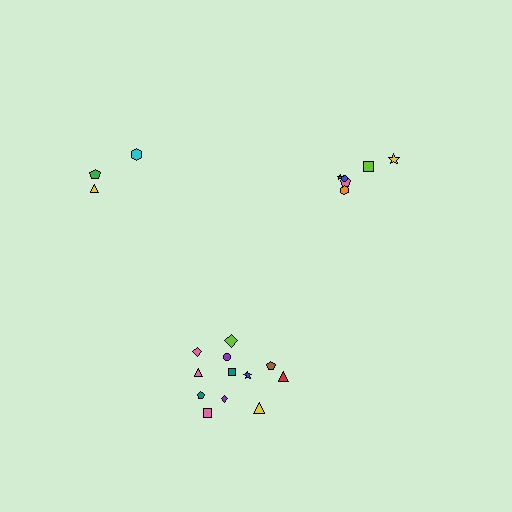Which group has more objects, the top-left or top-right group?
The top-right group.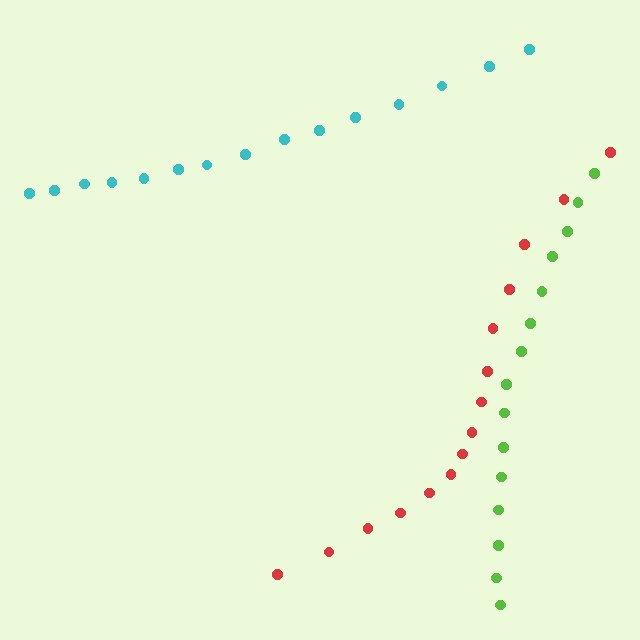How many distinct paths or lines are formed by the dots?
There are 3 distinct paths.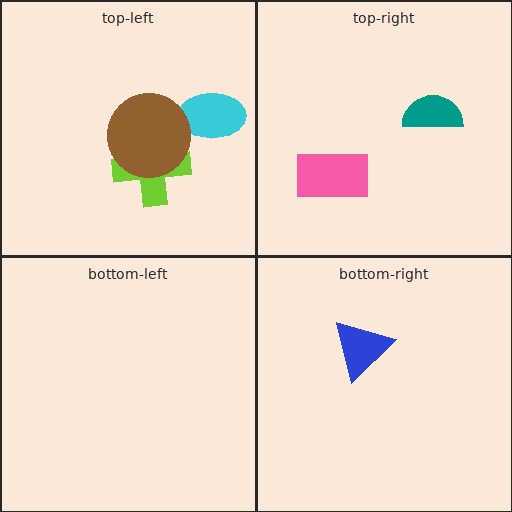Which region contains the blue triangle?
The bottom-right region.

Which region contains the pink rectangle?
The top-right region.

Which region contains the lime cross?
The top-left region.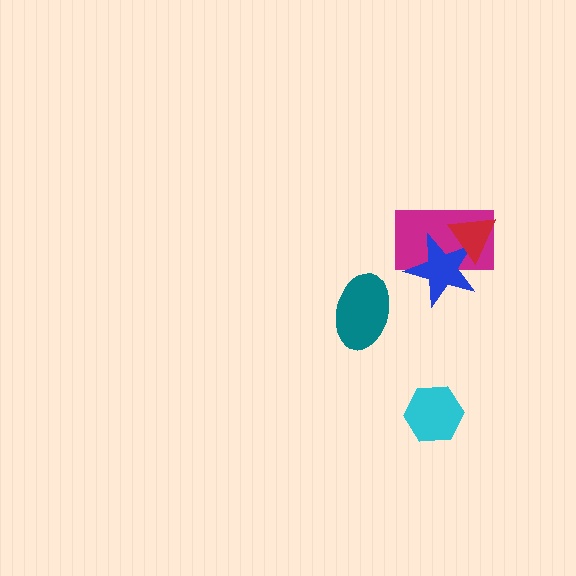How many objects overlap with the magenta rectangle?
2 objects overlap with the magenta rectangle.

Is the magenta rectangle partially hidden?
Yes, it is partially covered by another shape.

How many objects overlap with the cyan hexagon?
0 objects overlap with the cyan hexagon.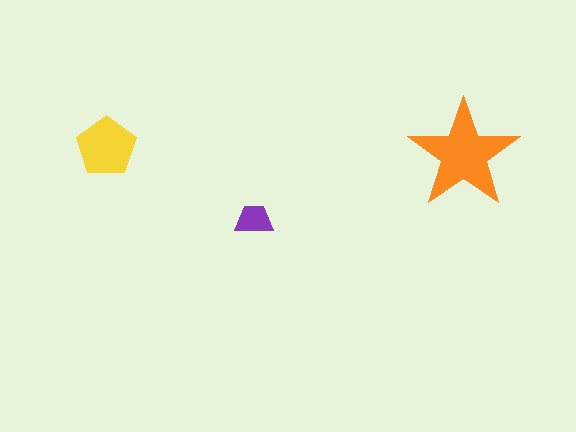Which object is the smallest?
The purple trapezoid.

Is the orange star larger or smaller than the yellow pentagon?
Larger.